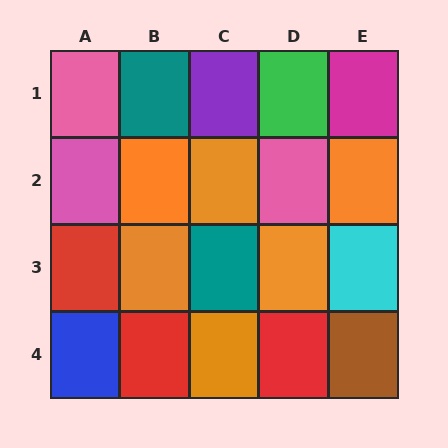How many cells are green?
1 cell is green.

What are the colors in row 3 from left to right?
Red, orange, teal, orange, cyan.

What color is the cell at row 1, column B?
Teal.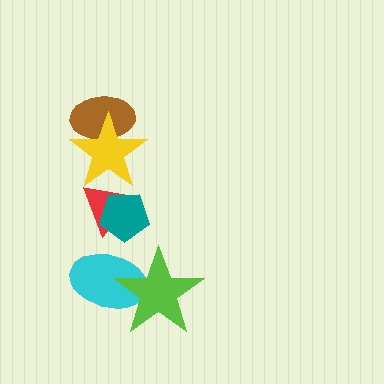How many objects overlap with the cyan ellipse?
1 object overlaps with the cyan ellipse.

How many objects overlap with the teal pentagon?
1 object overlaps with the teal pentagon.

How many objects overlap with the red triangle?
2 objects overlap with the red triangle.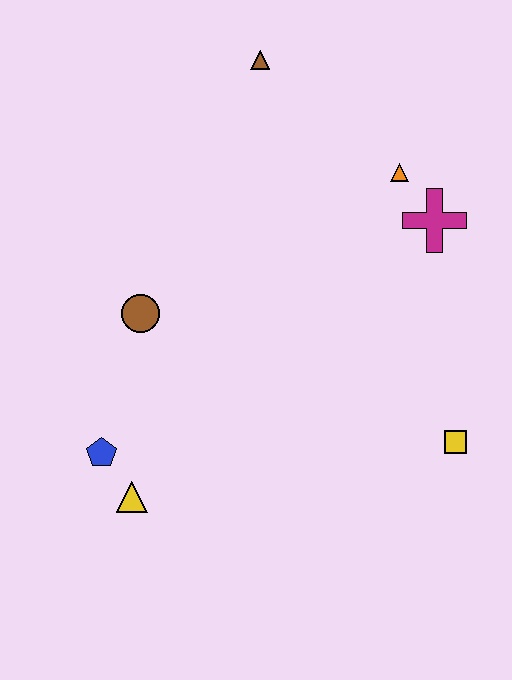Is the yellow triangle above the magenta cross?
No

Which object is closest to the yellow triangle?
The blue pentagon is closest to the yellow triangle.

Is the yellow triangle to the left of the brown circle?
Yes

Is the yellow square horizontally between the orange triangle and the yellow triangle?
No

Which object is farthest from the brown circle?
The yellow square is farthest from the brown circle.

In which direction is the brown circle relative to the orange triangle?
The brown circle is to the left of the orange triangle.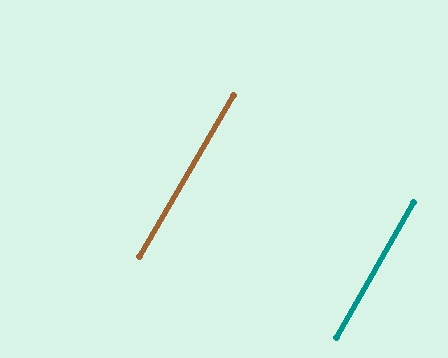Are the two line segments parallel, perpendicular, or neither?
Parallel — their directions differ by only 0.5°.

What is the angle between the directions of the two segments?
Approximately 0 degrees.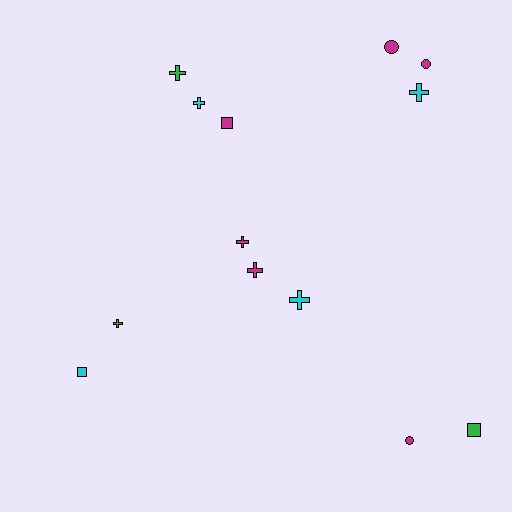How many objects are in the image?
There are 13 objects.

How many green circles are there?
There are no green circles.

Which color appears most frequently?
Magenta, with 6 objects.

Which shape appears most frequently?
Cross, with 7 objects.